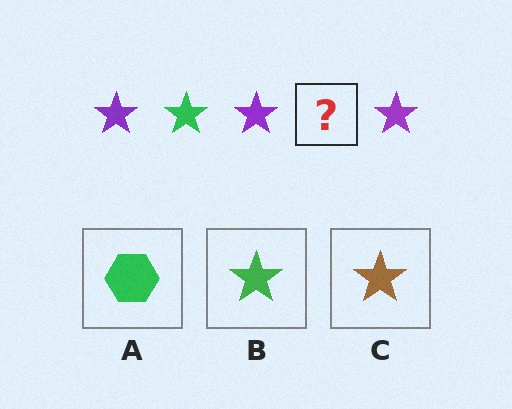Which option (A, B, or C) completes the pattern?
B.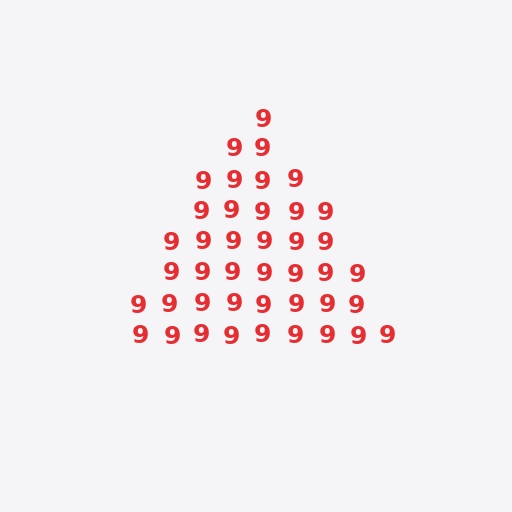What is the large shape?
The large shape is a triangle.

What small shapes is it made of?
It is made of small digit 9's.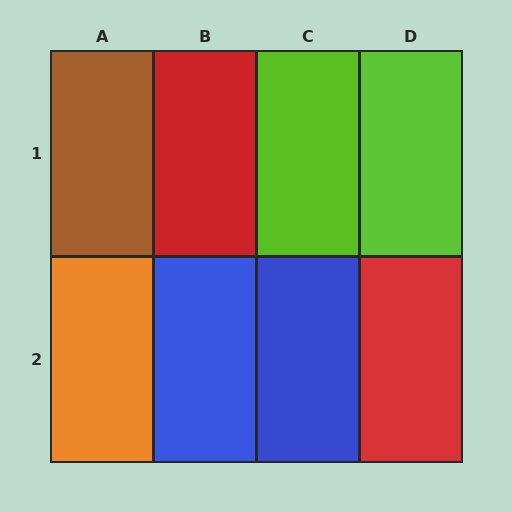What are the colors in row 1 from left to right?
Brown, red, lime, lime.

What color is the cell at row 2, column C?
Blue.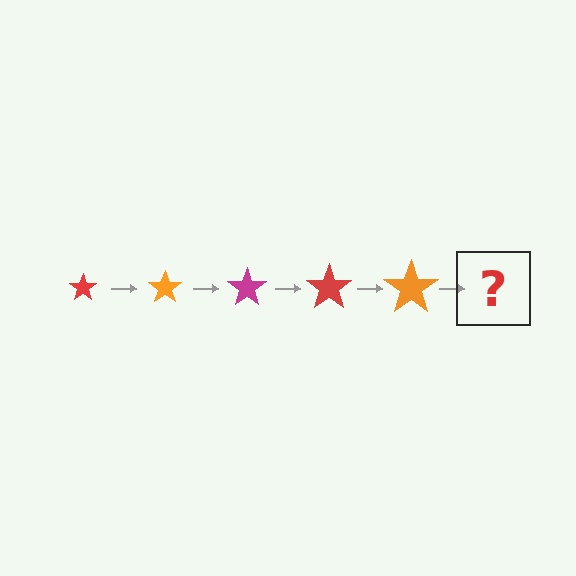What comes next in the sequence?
The next element should be a magenta star, larger than the previous one.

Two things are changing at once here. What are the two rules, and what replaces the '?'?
The two rules are that the star grows larger each step and the color cycles through red, orange, and magenta. The '?' should be a magenta star, larger than the previous one.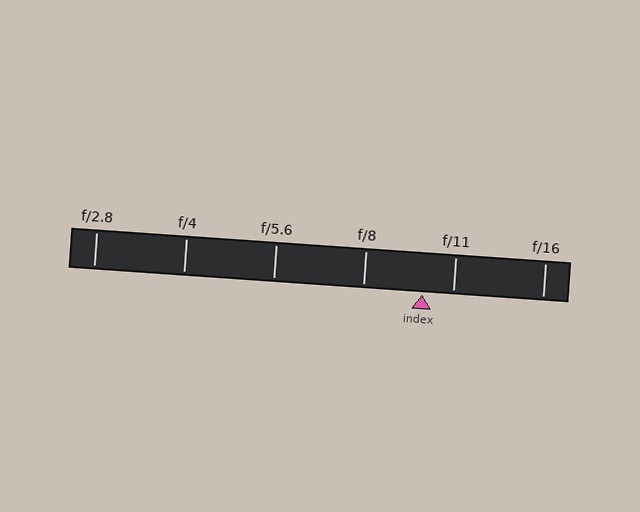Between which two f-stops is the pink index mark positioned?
The index mark is between f/8 and f/11.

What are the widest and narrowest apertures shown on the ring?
The widest aperture shown is f/2.8 and the narrowest is f/16.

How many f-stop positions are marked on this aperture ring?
There are 6 f-stop positions marked.